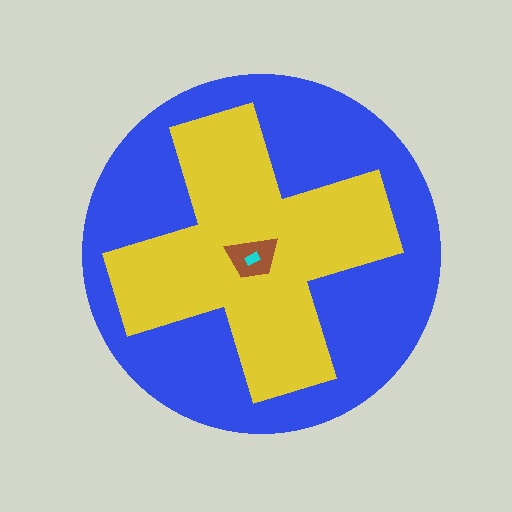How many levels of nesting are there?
4.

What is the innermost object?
The cyan rectangle.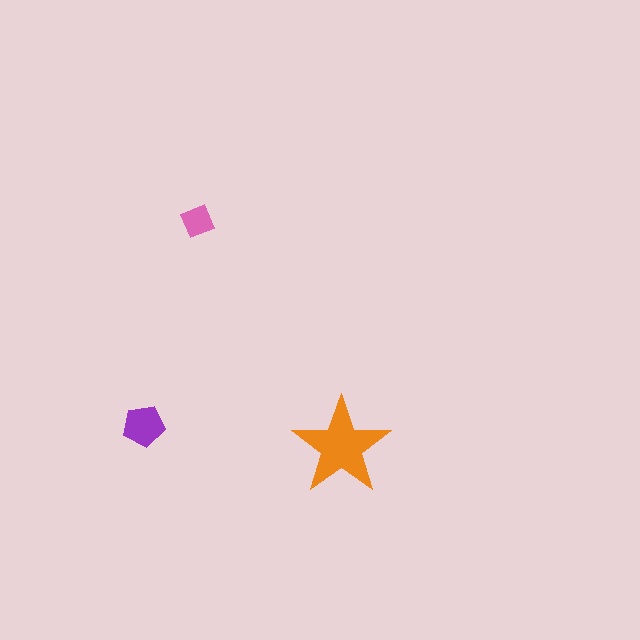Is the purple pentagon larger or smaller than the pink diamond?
Larger.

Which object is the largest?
The orange star.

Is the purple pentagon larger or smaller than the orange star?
Smaller.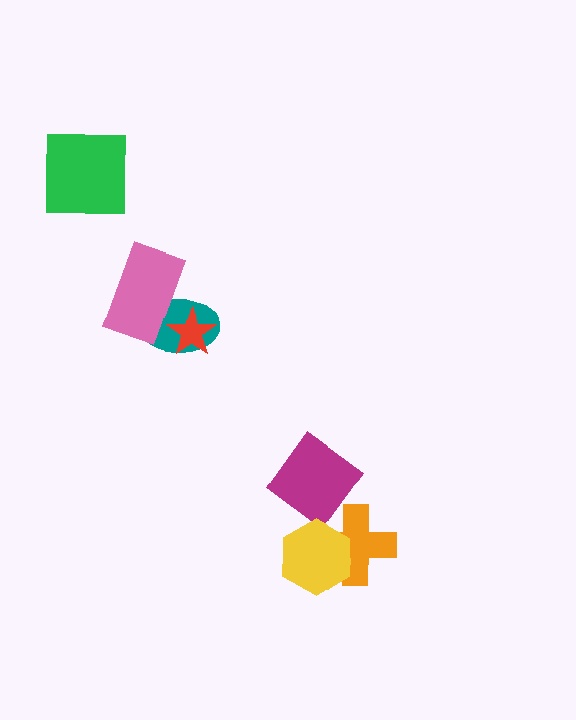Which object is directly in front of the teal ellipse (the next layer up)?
The red star is directly in front of the teal ellipse.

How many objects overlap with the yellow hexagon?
1 object overlaps with the yellow hexagon.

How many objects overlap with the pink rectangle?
2 objects overlap with the pink rectangle.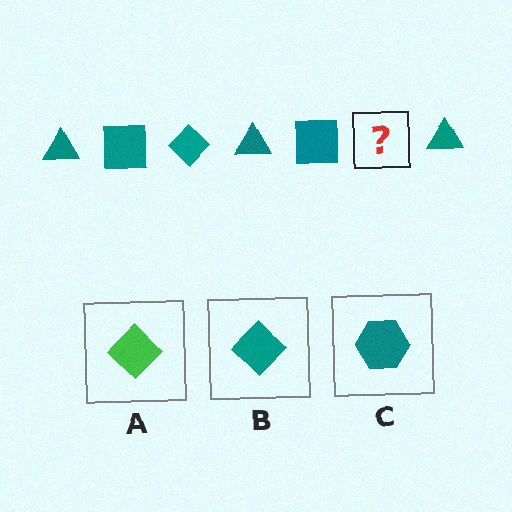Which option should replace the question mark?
Option B.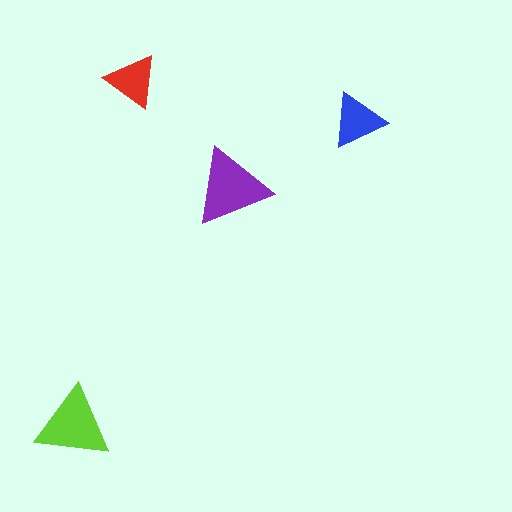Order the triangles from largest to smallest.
the purple one, the lime one, the blue one, the red one.